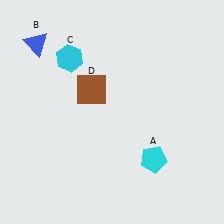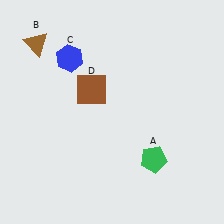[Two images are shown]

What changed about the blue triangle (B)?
In Image 1, B is blue. In Image 2, it changed to brown.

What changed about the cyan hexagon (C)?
In Image 1, C is cyan. In Image 2, it changed to blue.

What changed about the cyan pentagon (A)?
In Image 1, A is cyan. In Image 2, it changed to green.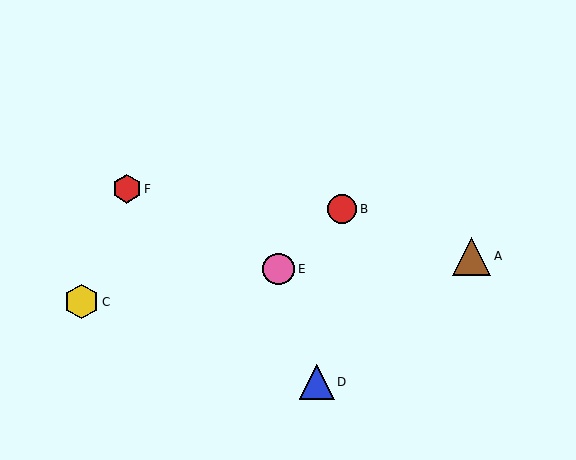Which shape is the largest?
The brown triangle (labeled A) is the largest.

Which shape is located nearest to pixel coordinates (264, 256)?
The pink circle (labeled E) at (279, 269) is nearest to that location.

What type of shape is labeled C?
Shape C is a yellow hexagon.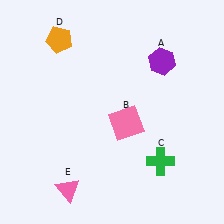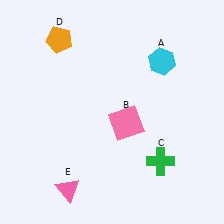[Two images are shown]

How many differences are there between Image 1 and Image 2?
There is 1 difference between the two images.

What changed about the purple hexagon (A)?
In Image 1, A is purple. In Image 2, it changed to cyan.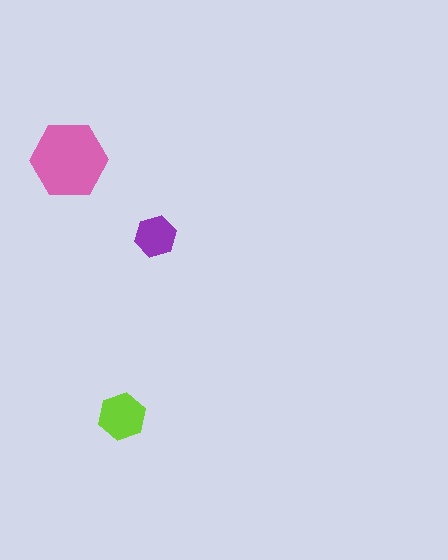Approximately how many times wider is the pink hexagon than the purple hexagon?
About 2 times wider.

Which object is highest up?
The pink hexagon is topmost.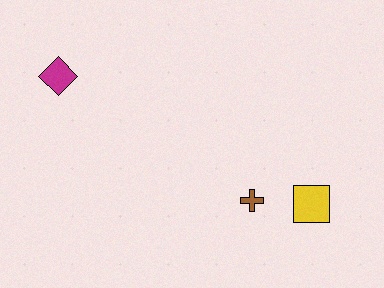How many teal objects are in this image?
There are no teal objects.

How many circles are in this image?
There are no circles.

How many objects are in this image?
There are 3 objects.